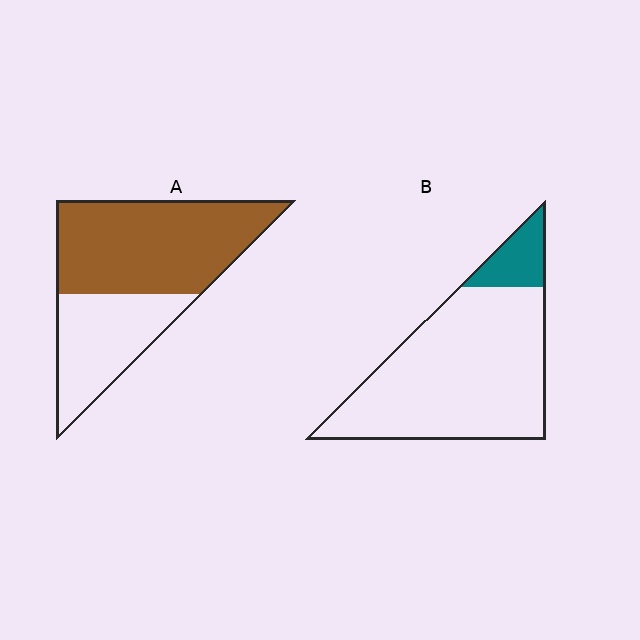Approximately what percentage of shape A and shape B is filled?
A is approximately 65% and B is approximately 15%.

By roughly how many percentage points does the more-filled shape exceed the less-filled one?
By roughly 50 percentage points (A over B).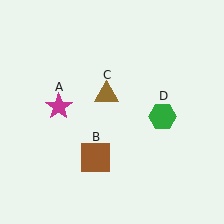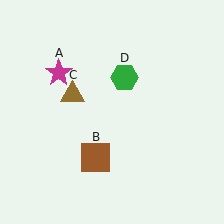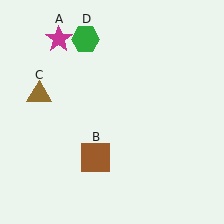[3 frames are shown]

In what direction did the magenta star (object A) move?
The magenta star (object A) moved up.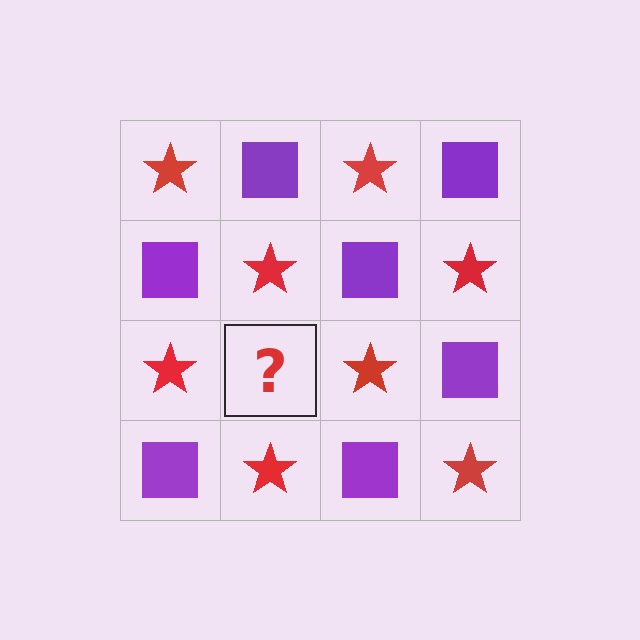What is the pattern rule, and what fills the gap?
The rule is that it alternates red star and purple square in a checkerboard pattern. The gap should be filled with a purple square.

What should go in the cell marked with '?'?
The missing cell should contain a purple square.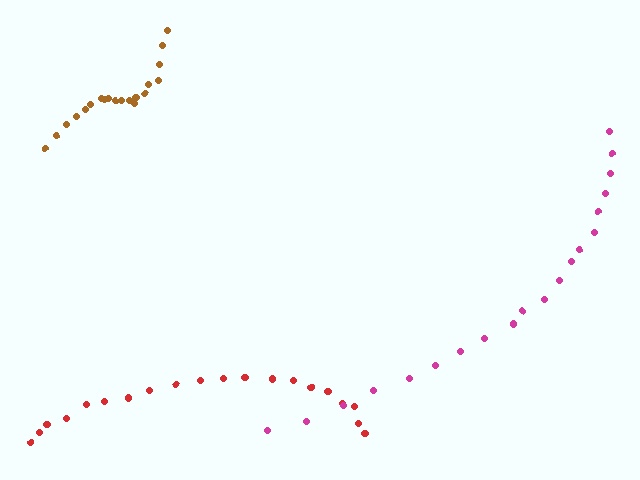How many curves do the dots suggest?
There are 3 distinct paths.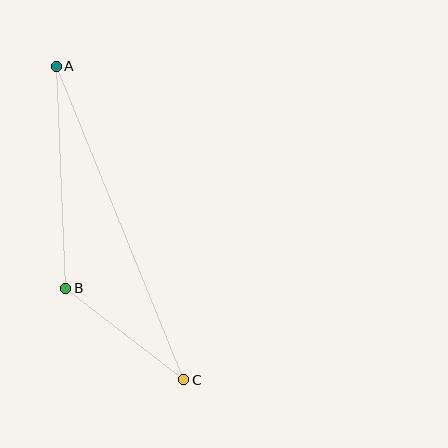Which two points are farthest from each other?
Points A and C are farthest from each other.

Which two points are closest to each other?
Points B and C are closest to each other.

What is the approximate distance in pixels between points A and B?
The distance between A and B is approximately 222 pixels.